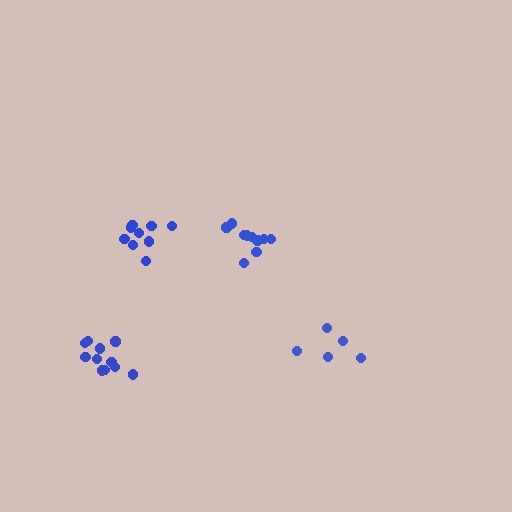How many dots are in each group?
Group 1: 10 dots, Group 2: 5 dots, Group 3: 9 dots, Group 4: 11 dots (35 total).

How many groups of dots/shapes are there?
There are 4 groups.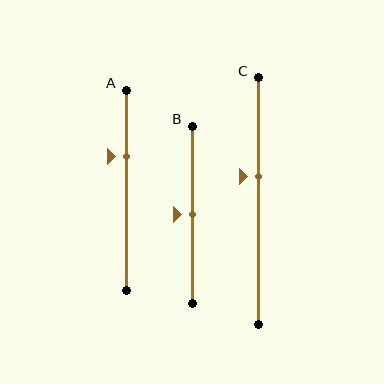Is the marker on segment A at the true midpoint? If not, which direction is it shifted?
No, the marker on segment A is shifted upward by about 17% of the segment length.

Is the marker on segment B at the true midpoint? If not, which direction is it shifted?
Yes, the marker on segment B is at the true midpoint.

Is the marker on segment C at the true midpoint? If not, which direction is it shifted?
No, the marker on segment C is shifted upward by about 10% of the segment length.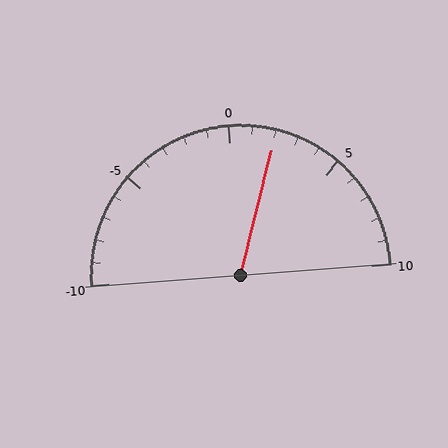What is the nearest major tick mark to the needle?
The nearest major tick mark is 0.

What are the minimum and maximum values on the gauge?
The gauge ranges from -10 to 10.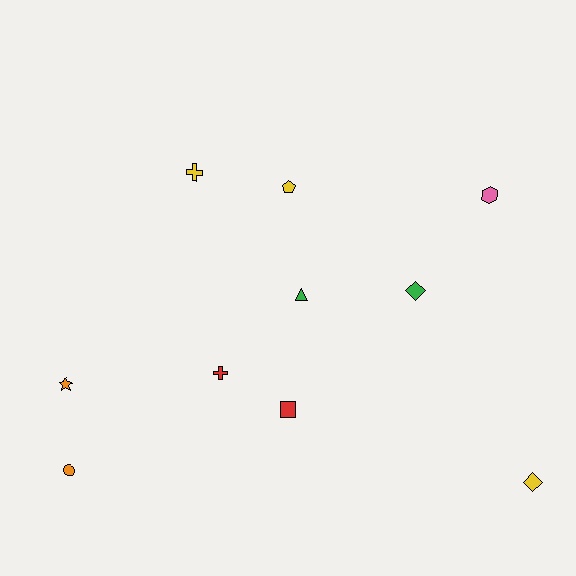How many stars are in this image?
There is 1 star.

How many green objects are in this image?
There are 2 green objects.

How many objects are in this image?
There are 10 objects.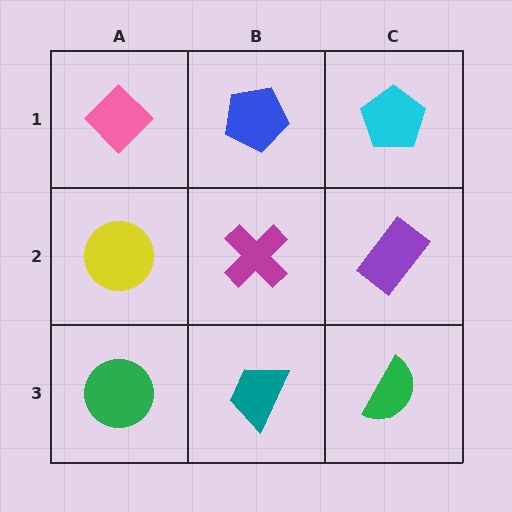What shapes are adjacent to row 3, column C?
A purple rectangle (row 2, column C), a teal trapezoid (row 3, column B).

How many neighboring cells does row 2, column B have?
4.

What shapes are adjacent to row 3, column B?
A magenta cross (row 2, column B), a green circle (row 3, column A), a green semicircle (row 3, column C).